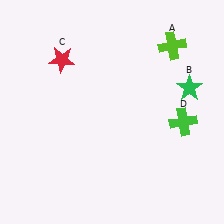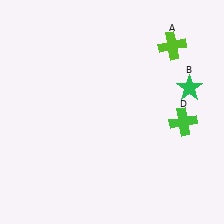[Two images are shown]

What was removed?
The red star (C) was removed in Image 2.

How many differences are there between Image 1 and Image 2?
There is 1 difference between the two images.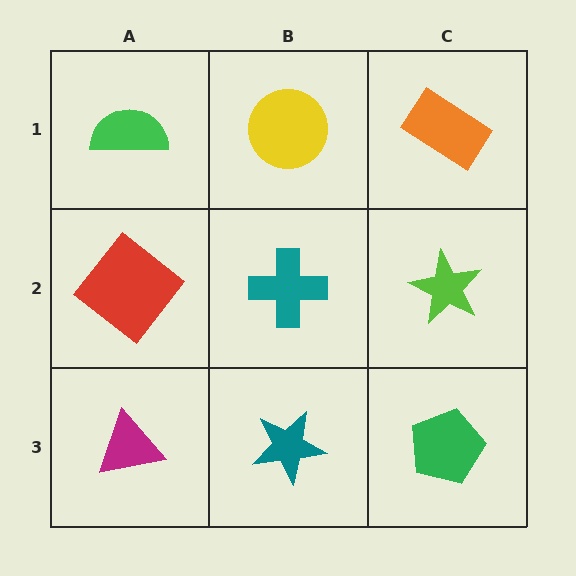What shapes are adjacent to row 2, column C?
An orange rectangle (row 1, column C), a green pentagon (row 3, column C), a teal cross (row 2, column B).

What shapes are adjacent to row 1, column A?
A red diamond (row 2, column A), a yellow circle (row 1, column B).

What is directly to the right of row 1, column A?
A yellow circle.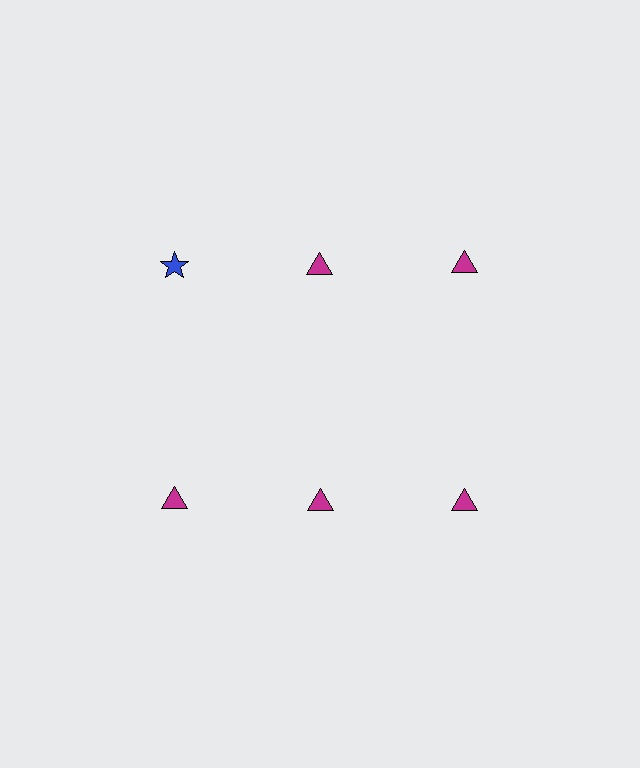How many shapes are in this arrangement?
There are 6 shapes arranged in a grid pattern.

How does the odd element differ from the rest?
It differs in both color (blue instead of magenta) and shape (star instead of triangle).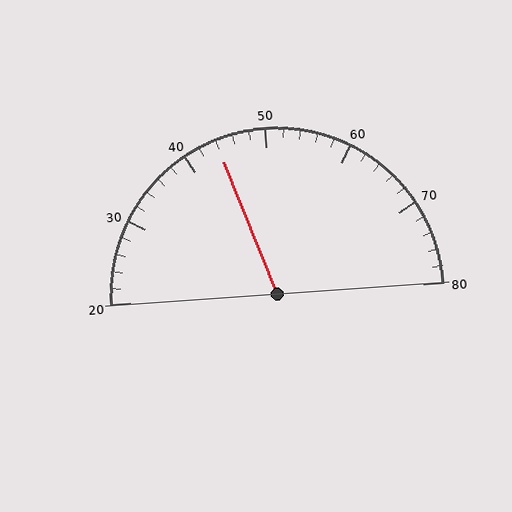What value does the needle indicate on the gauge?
The needle indicates approximately 44.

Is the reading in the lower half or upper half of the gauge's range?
The reading is in the lower half of the range (20 to 80).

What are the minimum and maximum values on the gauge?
The gauge ranges from 20 to 80.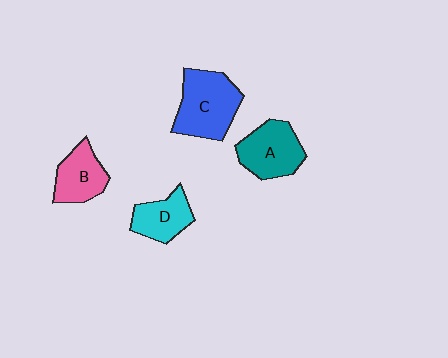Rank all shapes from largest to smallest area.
From largest to smallest: C (blue), A (teal), B (pink), D (cyan).